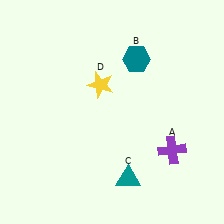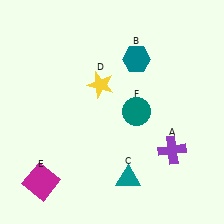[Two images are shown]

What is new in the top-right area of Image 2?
A teal circle (F) was added in the top-right area of Image 2.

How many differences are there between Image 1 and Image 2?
There are 2 differences between the two images.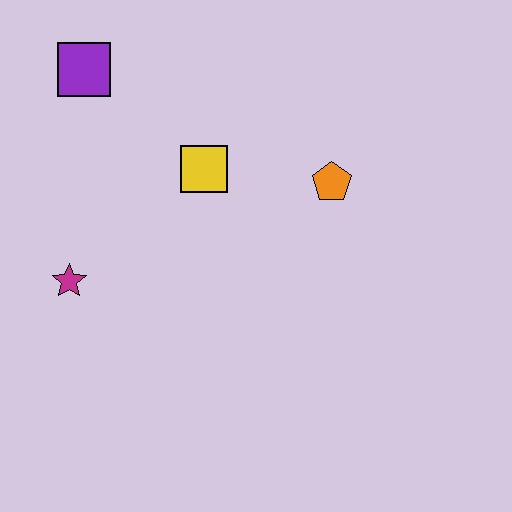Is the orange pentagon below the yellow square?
Yes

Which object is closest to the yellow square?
The orange pentagon is closest to the yellow square.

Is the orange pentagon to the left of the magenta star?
No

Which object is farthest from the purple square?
The orange pentagon is farthest from the purple square.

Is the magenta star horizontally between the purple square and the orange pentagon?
No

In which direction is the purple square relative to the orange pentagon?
The purple square is to the left of the orange pentagon.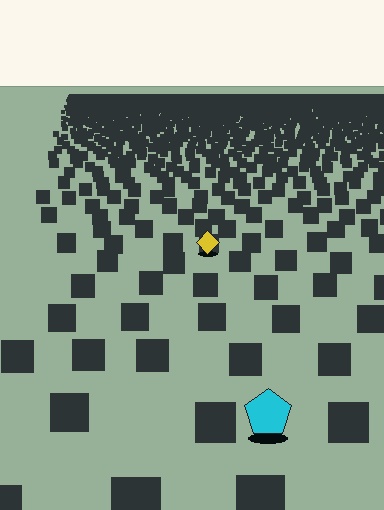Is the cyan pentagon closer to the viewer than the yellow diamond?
Yes. The cyan pentagon is closer — you can tell from the texture gradient: the ground texture is coarser near it.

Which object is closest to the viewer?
The cyan pentagon is closest. The texture marks near it are larger and more spread out.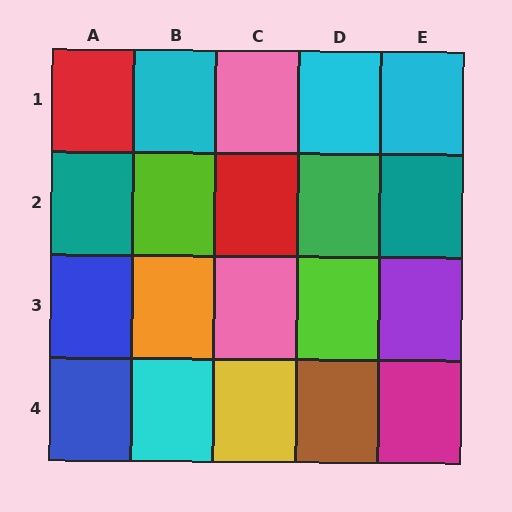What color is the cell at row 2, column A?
Teal.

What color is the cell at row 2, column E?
Teal.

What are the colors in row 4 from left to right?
Blue, cyan, yellow, brown, magenta.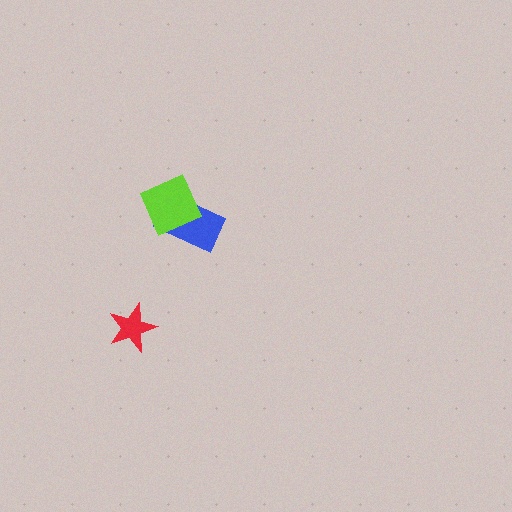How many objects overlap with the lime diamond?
1 object overlaps with the lime diamond.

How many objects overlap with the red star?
0 objects overlap with the red star.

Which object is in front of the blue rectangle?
The lime diamond is in front of the blue rectangle.